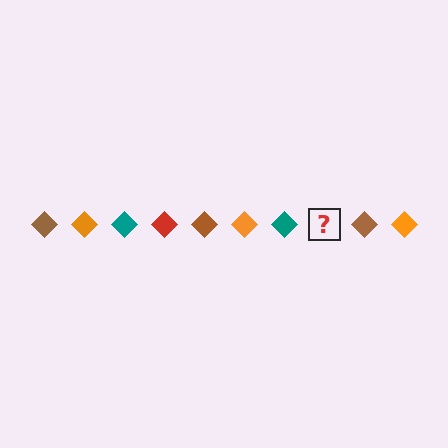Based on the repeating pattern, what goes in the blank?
The blank should be a red diamond.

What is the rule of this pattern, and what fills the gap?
The rule is that the pattern cycles through brown, orange, teal, red diamonds. The gap should be filled with a red diamond.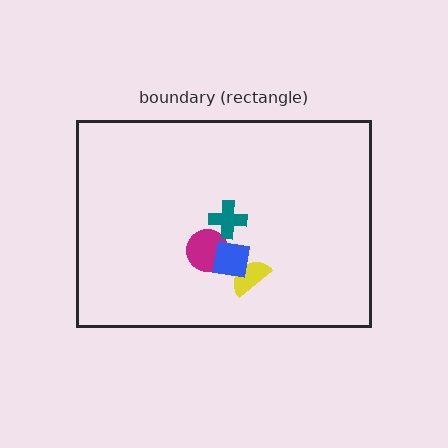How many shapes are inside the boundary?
4 inside, 0 outside.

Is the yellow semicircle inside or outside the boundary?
Inside.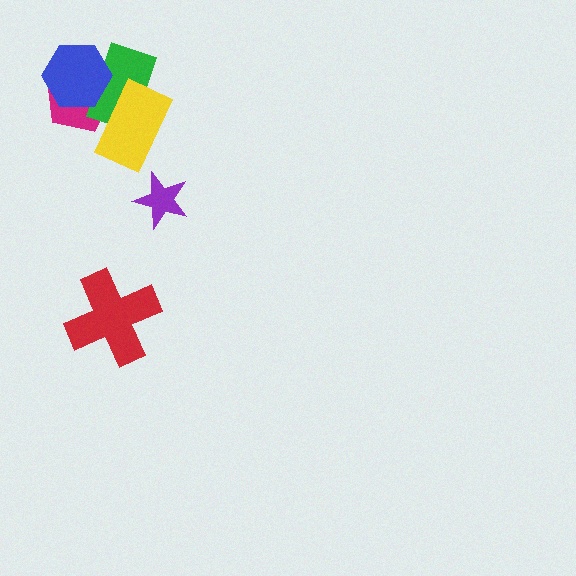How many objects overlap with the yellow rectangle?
2 objects overlap with the yellow rectangle.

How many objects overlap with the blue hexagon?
2 objects overlap with the blue hexagon.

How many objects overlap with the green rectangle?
3 objects overlap with the green rectangle.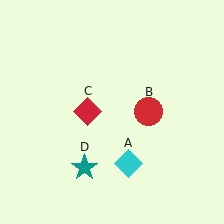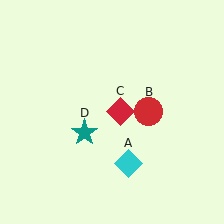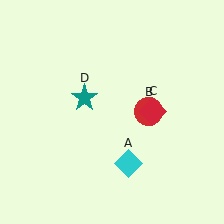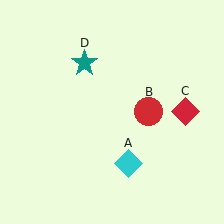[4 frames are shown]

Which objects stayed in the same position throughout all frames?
Cyan diamond (object A) and red circle (object B) remained stationary.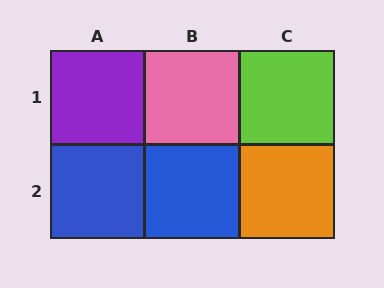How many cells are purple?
1 cell is purple.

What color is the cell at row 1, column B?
Pink.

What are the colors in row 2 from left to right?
Blue, blue, orange.